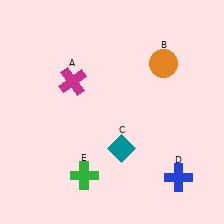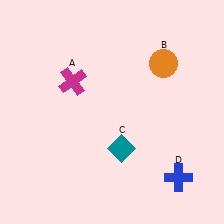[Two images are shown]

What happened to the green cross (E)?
The green cross (E) was removed in Image 2. It was in the bottom-left area of Image 1.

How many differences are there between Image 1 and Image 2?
There is 1 difference between the two images.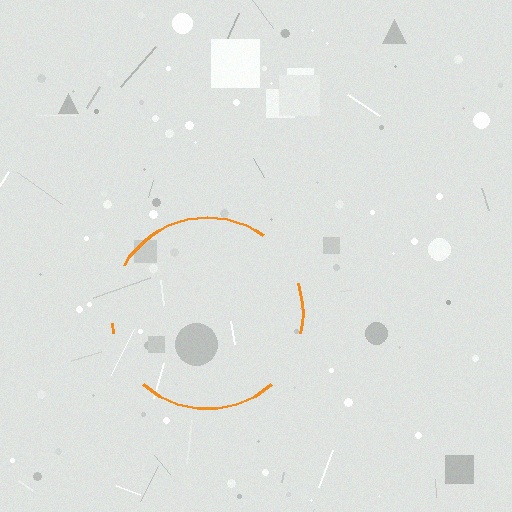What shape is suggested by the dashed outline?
The dashed outline suggests a circle.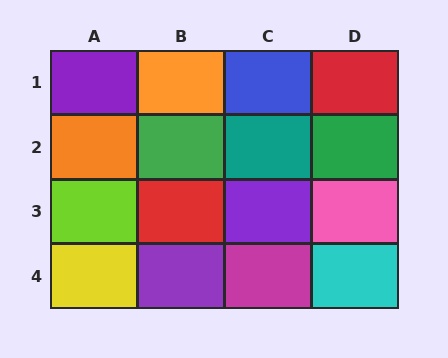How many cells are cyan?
1 cell is cyan.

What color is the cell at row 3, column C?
Purple.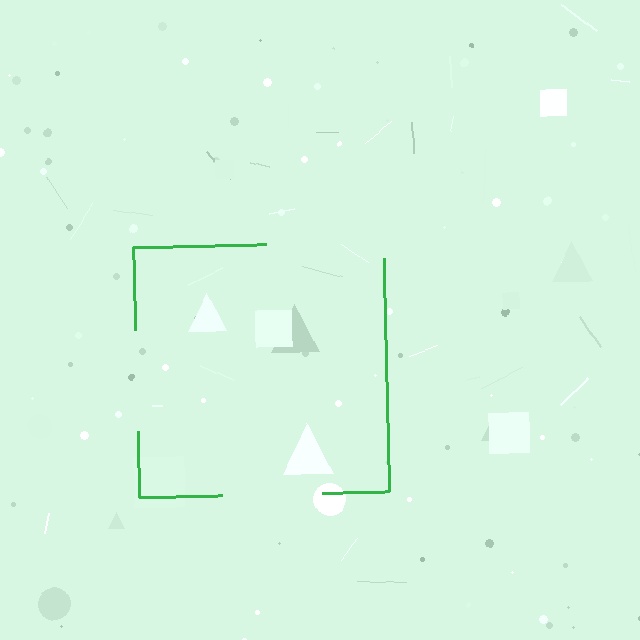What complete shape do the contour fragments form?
The contour fragments form a square.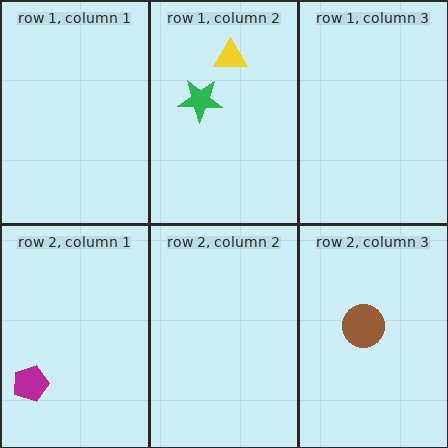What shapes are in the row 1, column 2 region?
The yellow triangle, the green star.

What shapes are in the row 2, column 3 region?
The brown circle.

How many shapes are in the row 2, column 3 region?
1.